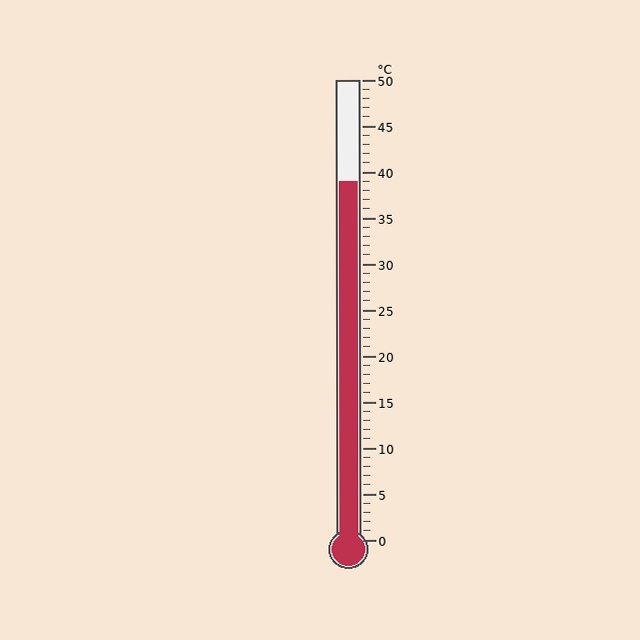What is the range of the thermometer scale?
The thermometer scale ranges from 0°C to 50°C.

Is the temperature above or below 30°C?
The temperature is above 30°C.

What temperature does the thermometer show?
The thermometer shows approximately 39°C.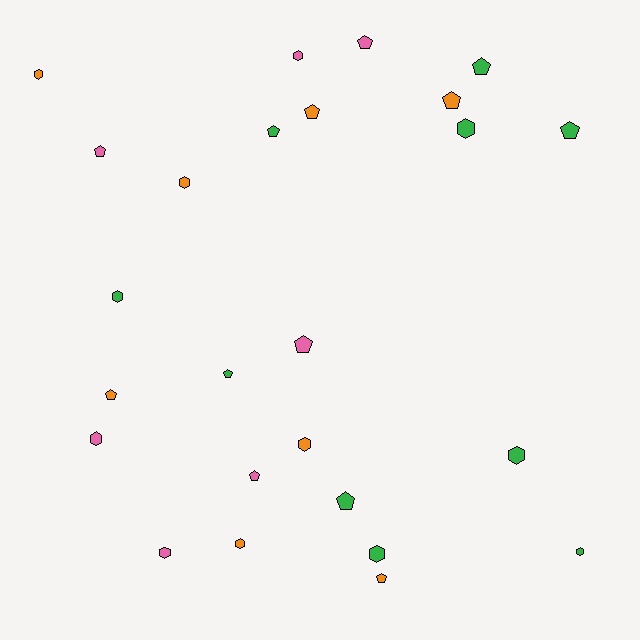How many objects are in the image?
There are 25 objects.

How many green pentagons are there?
There are 5 green pentagons.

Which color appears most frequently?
Green, with 10 objects.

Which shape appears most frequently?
Pentagon, with 13 objects.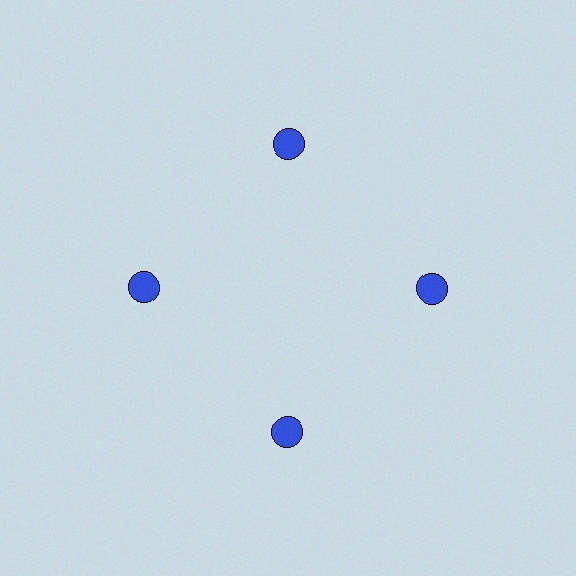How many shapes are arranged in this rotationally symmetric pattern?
There are 4 shapes, arranged in 4 groups of 1.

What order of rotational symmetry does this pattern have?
This pattern has 4-fold rotational symmetry.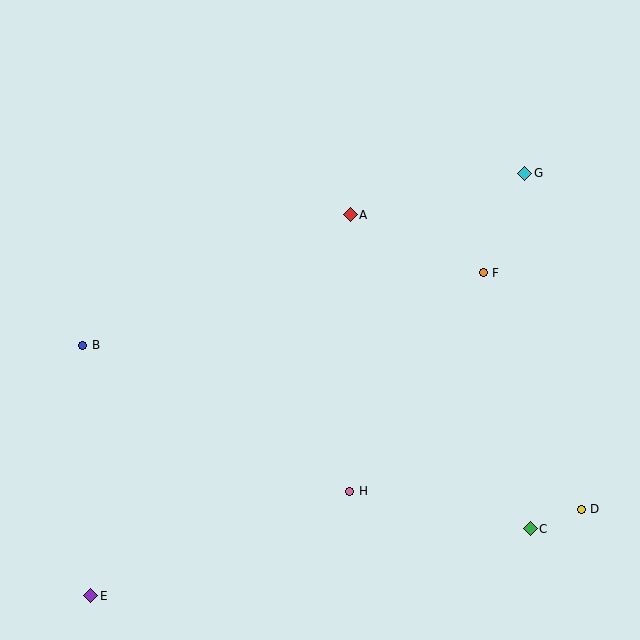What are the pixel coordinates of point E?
Point E is at (91, 596).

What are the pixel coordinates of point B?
Point B is at (83, 345).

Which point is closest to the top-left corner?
Point B is closest to the top-left corner.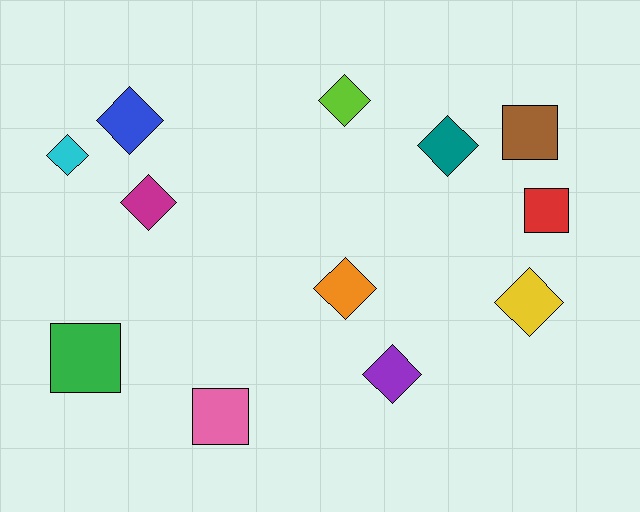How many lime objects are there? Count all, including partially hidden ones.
There is 1 lime object.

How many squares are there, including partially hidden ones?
There are 4 squares.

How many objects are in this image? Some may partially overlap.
There are 12 objects.